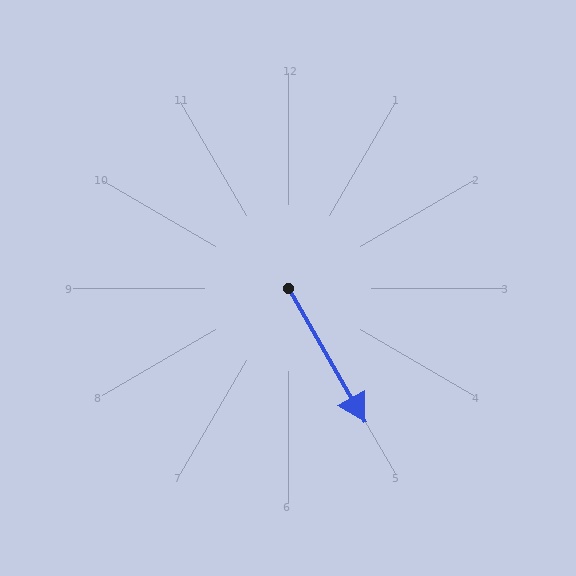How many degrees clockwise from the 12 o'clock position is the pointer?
Approximately 150 degrees.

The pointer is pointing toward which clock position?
Roughly 5 o'clock.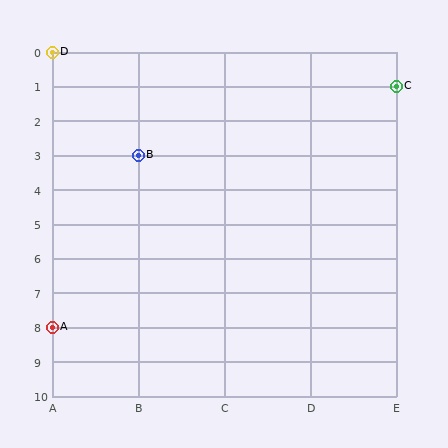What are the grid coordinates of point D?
Point D is at grid coordinates (A, 0).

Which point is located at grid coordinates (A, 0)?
Point D is at (A, 0).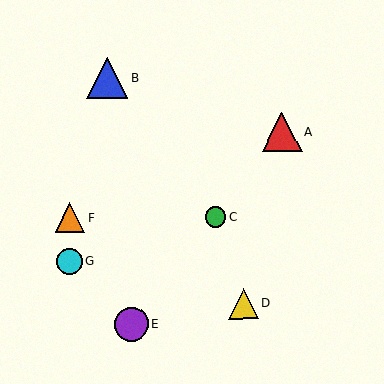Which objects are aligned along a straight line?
Objects A, C, E are aligned along a straight line.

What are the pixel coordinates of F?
Object F is at (70, 218).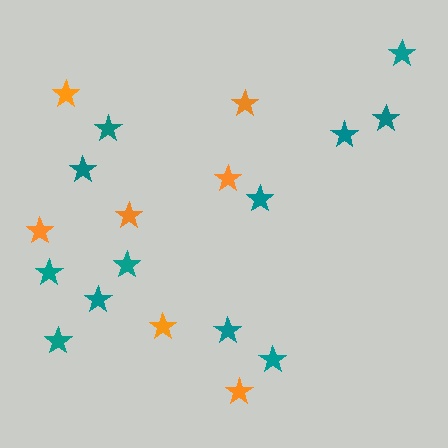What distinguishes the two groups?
There are 2 groups: one group of teal stars (12) and one group of orange stars (7).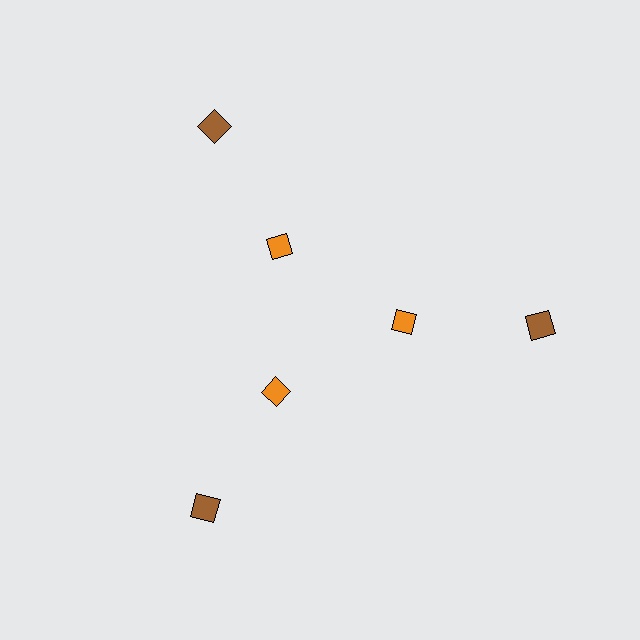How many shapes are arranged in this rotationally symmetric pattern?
There are 6 shapes, arranged in 3 groups of 2.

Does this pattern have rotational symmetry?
Yes, this pattern has 3-fold rotational symmetry. It looks the same after rotating 120 degrees around the center.